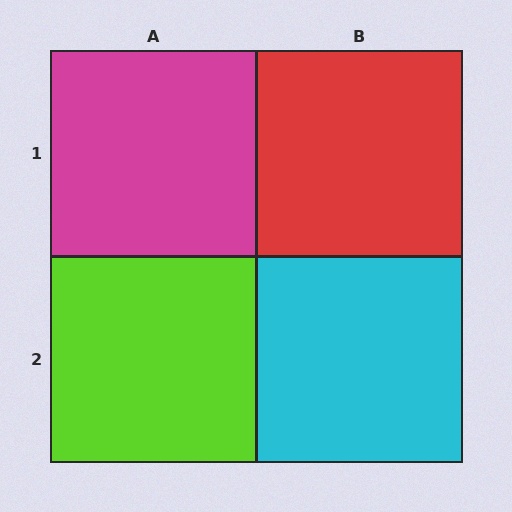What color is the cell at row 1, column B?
Red.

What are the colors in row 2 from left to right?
Lime, cyan.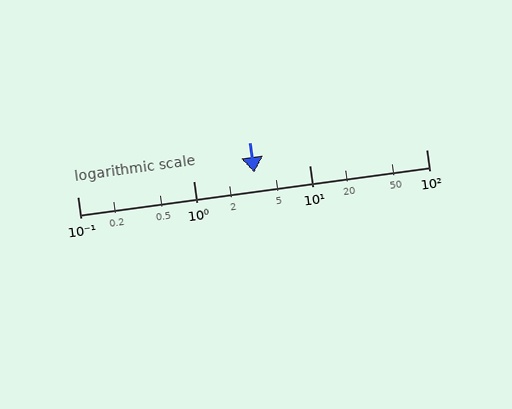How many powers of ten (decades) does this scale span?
The scale spans 3 decades, from 0.1 to 100.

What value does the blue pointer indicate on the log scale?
The pointer indicates approximately 3.3.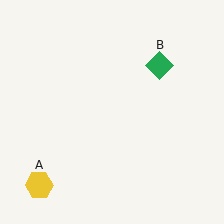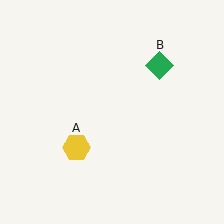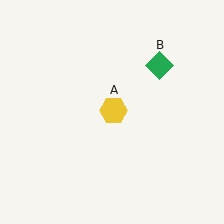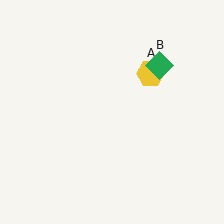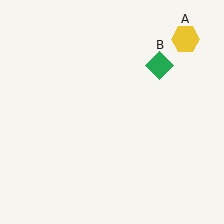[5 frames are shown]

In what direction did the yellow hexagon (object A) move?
The yellow hexagon (object A) moved up and to the right.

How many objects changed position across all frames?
1 object changed position: yellow hexagon (object A).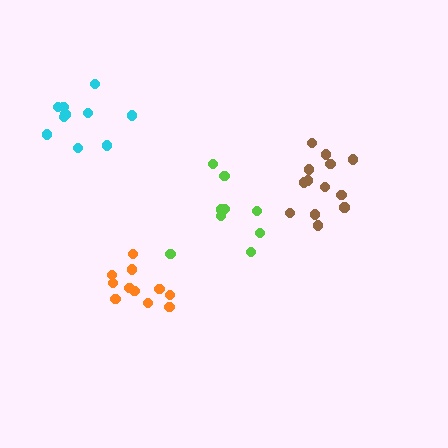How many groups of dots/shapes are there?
There are 4 groups.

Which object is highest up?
The cyan cluster is topmost.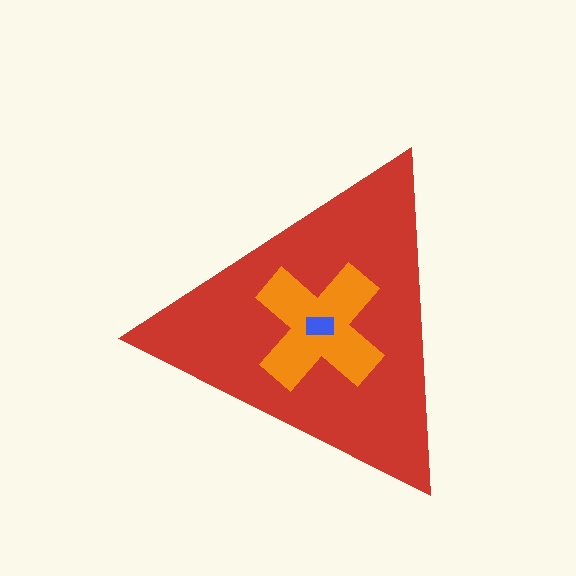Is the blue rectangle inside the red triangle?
Yes.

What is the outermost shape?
The red triangle.